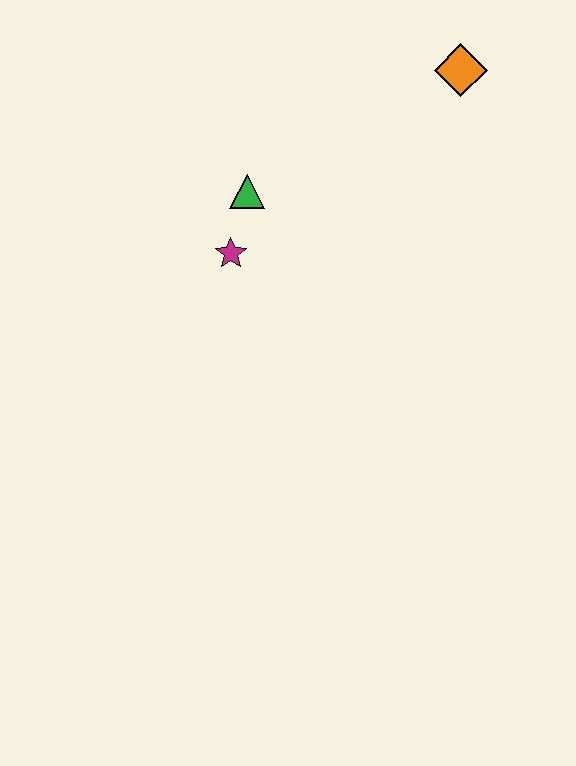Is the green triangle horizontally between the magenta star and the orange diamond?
Yes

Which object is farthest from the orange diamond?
The magenta star is farthest from the orange diamond.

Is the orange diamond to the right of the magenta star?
Yes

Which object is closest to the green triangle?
The magenta star is closest to the green triangle.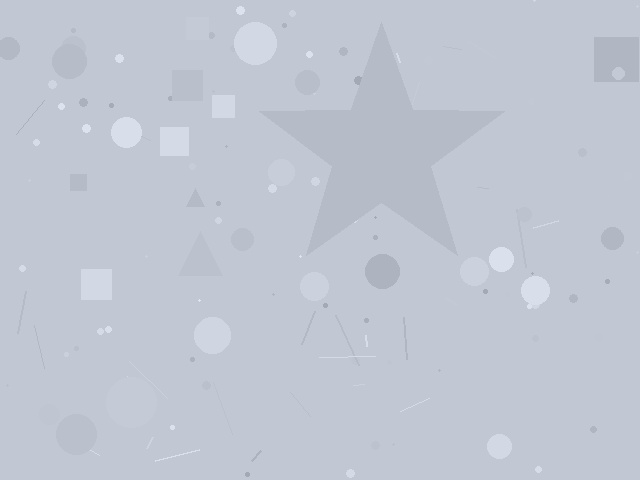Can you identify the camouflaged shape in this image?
The camouflaged shape is a star.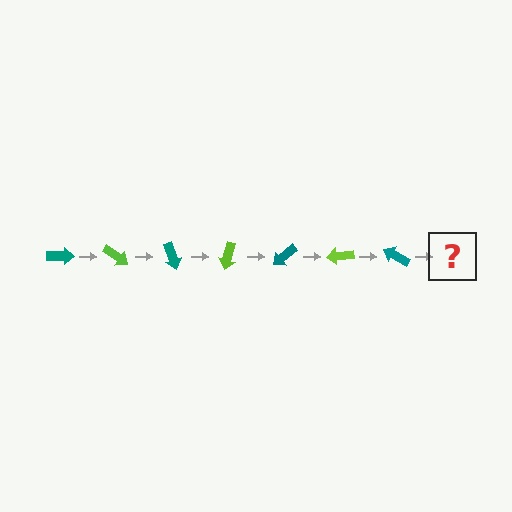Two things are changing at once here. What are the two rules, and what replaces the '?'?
The two rules are that it rotates 35 degrees each step and the color cycles through teal and lime. The '?' should be a lime arrow, rotated 245 degrees from the start.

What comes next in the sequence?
The next element should be a lime arrow, rotated 245 degrees from the start.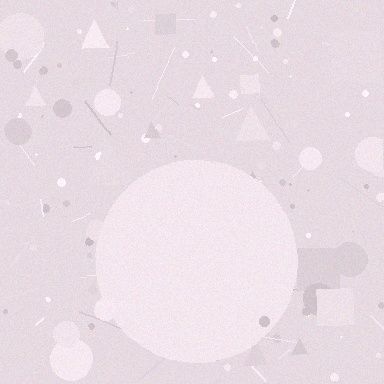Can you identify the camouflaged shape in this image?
The camouflaged shape is a circle.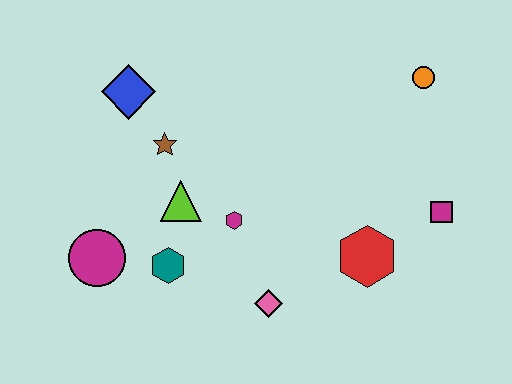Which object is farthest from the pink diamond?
The orange circle is farthest from the pink diamond.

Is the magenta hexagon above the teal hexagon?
Yes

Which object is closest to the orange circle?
The magenta square is closest to the orange circle.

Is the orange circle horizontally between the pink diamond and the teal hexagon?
No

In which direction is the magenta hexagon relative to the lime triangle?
The magenta hexagon is to the right of the lime triangle.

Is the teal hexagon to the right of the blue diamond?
Yes